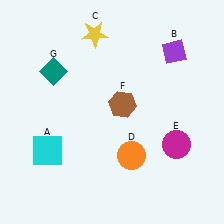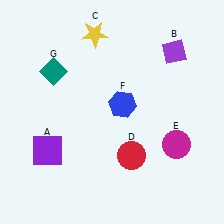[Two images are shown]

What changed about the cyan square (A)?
In Image 1, A is cyan. In Image 2, it changed to purple.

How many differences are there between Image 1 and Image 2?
There are 3 differences between the two images.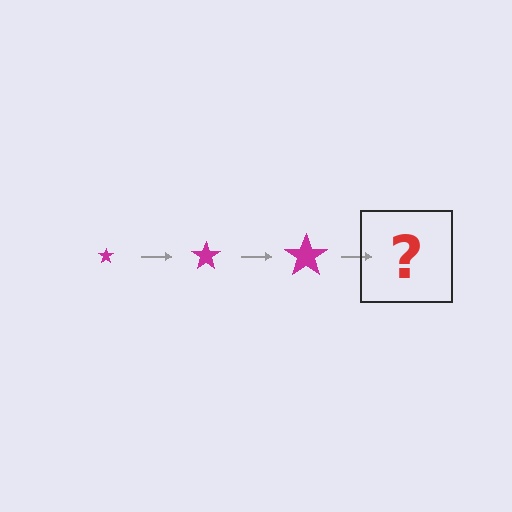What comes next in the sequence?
The next element should be a magenta star, larger than the previous one.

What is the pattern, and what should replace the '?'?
The pattern is that the star gets progressively larger each step. The '?' should be a magenta star, larger than the previous one.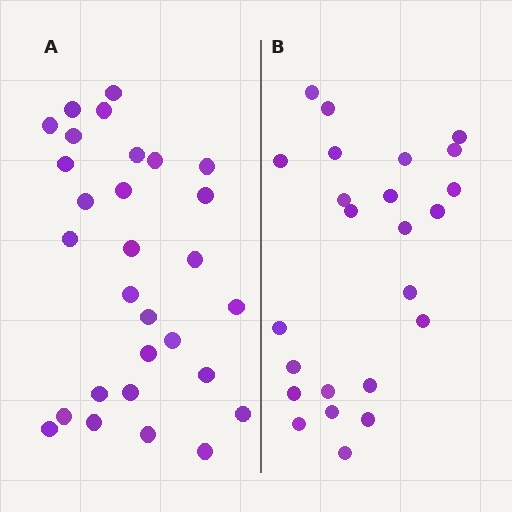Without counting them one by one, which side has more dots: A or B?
Region A (the left region) has more dots.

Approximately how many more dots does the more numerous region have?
Region A has about 5 more dots than region B.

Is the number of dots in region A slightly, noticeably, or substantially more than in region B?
Region A has only slightly more — the two regions are fairly close. The ratio is roughly 1.2 to 1.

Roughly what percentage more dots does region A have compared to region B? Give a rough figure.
About 20% more.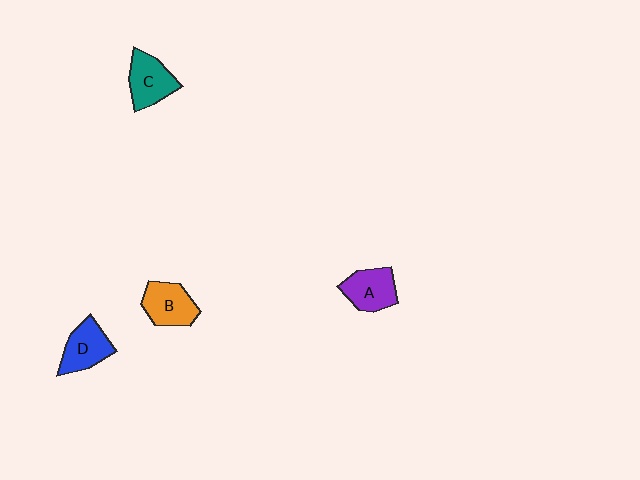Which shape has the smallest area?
Shape A (purple).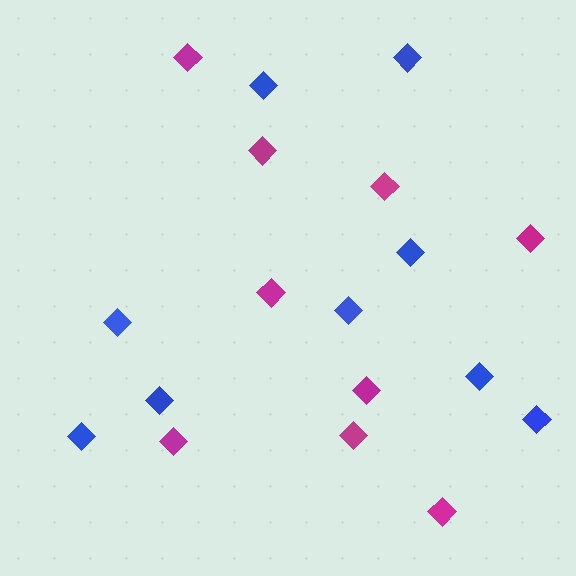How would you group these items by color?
There are 2 groups: one group of magenta diamonds (9) and one group of blue diamonds (9).